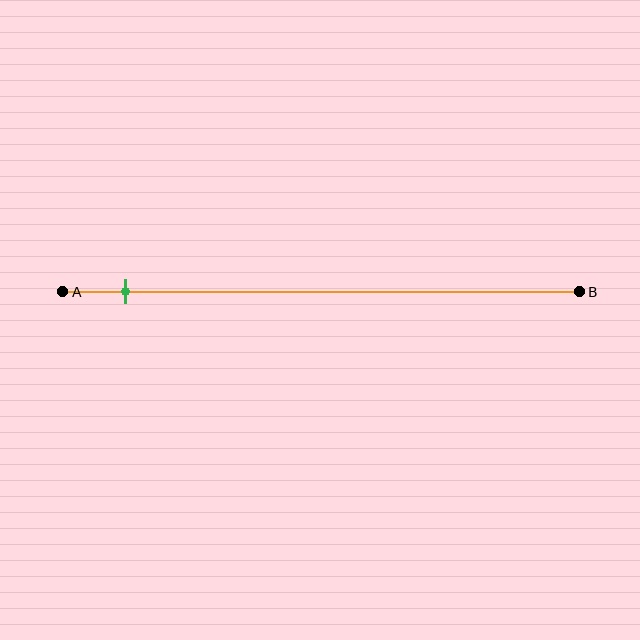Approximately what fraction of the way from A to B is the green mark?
The green mark is approximately 10% of the way from A to B.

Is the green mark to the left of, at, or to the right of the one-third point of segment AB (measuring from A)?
The green mark is to the left of the one-third point of segment AB.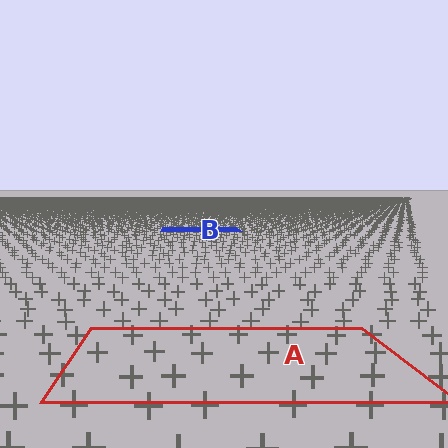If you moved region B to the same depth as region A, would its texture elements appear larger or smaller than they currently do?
They would appear larger. At a closer depth, the same texture elements are projected at a bigger on-screen size.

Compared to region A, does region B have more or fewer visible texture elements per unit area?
Region B has more texture elements per unit area — they are packed more densely because it is farther away.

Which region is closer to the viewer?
Region A is closer. The texture elements there are larger and more spread out.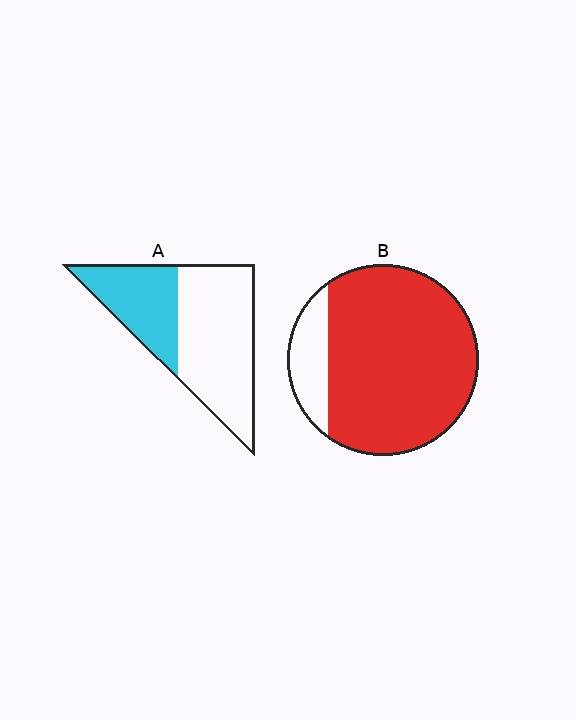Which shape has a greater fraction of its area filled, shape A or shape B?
Shape B.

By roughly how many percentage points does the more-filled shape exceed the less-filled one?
By roughly 50 percentage points (B over A).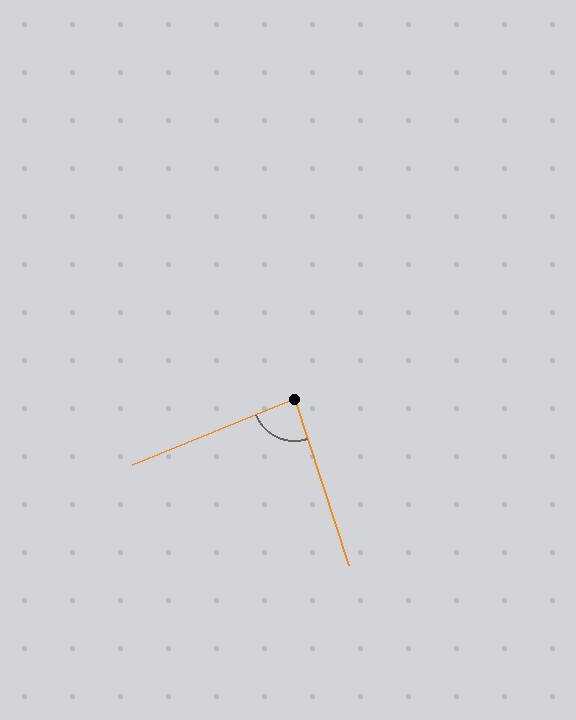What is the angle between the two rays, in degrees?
Approximately 86 degrees.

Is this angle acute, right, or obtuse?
It is approximately a right angle.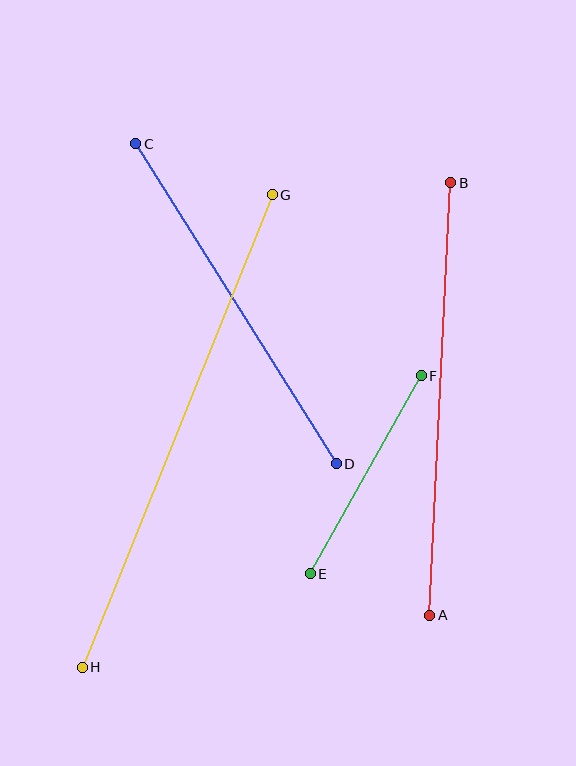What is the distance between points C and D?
The distance is approximately 378 pixels.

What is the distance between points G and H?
The distance is approximately 509 pixels.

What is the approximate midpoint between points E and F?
The midpoint is at approximately (366, 475) pixels.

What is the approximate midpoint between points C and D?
The midpoint is at approximately (236, 304) pixels.